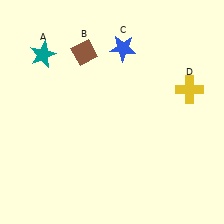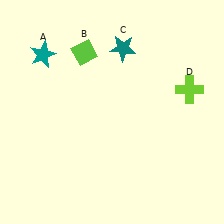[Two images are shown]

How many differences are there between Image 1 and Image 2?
There are 3 differences between the two images.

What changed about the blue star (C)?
In Image 1, C is blue. In Image 2, it changed to teal.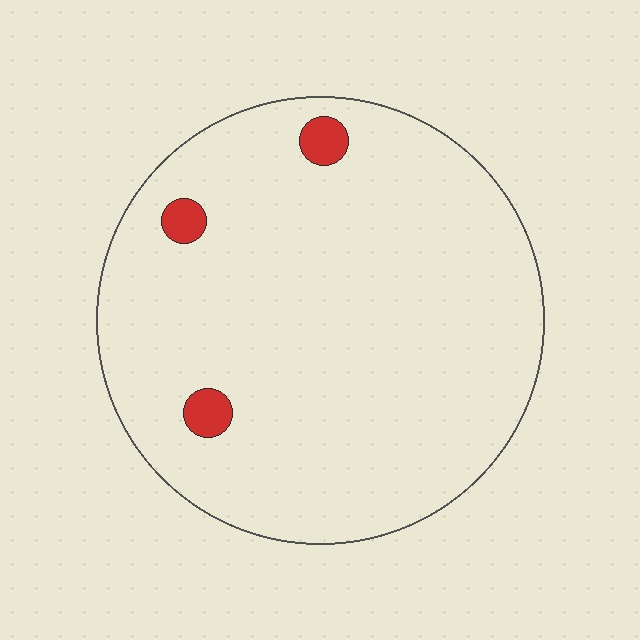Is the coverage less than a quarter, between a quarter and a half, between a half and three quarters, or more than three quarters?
Less than a quarter.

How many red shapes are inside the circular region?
3.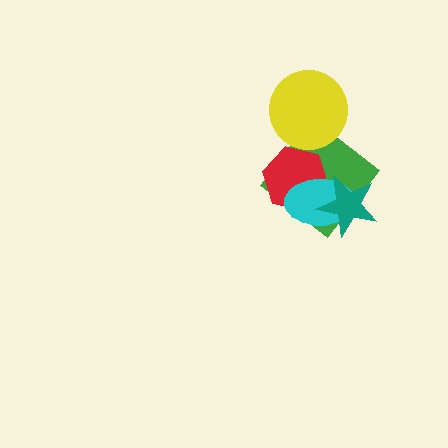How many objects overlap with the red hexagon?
3 objects overlap with the red hexagon.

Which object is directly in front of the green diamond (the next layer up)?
The red hexagon is directly in front of the green diamond.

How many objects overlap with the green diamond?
4 objects overlap with the green diamond.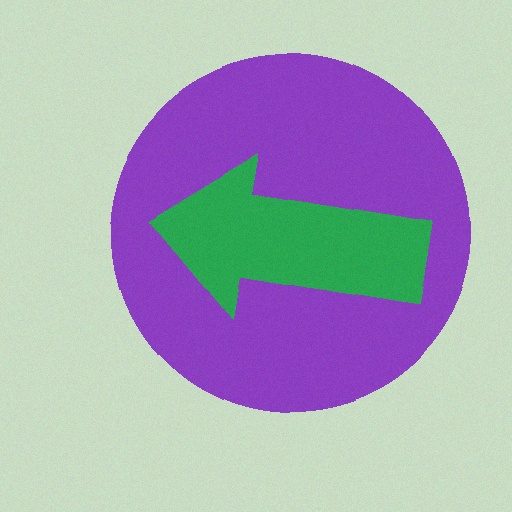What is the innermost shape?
The green arrow.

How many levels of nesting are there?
2.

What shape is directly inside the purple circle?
The green arrow.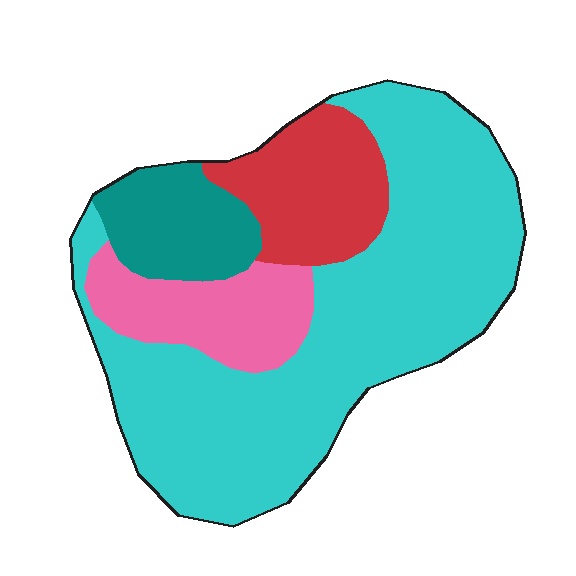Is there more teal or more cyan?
Cyan.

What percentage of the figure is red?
Red covers roughly 15% of the figure.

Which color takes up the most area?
Cyan, at roughly 60%.